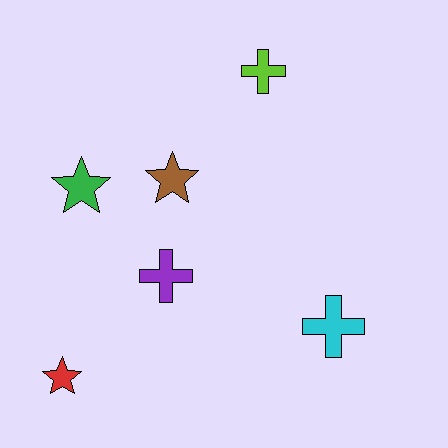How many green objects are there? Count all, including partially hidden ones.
There is 1 green object.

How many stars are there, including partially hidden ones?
There are 3 stars.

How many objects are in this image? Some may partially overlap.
There are 6 objects.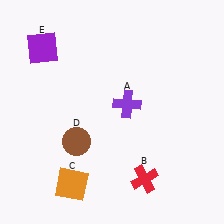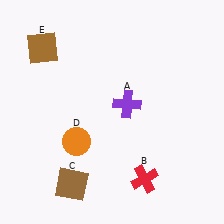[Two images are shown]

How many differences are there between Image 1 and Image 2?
There are 3 differences between the two images.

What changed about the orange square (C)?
In Image 1, C is orange. In Image 2, it changed to brown.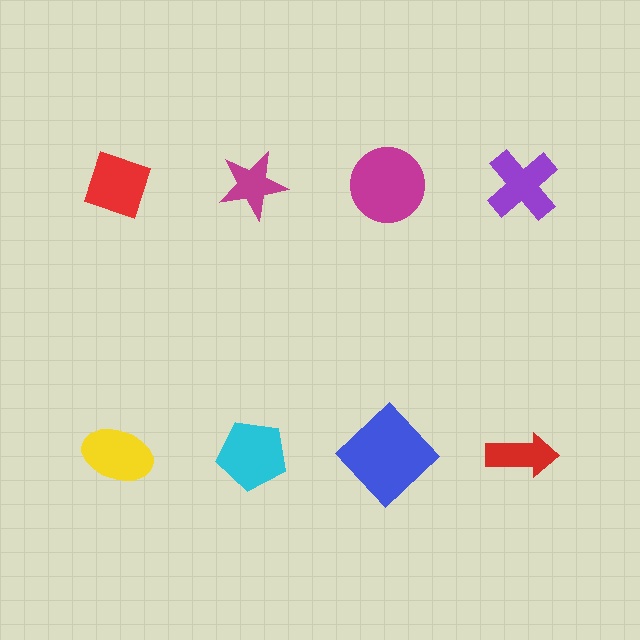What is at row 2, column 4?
A red arrow.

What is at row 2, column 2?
A cyan pentagon.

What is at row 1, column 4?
A purple cross.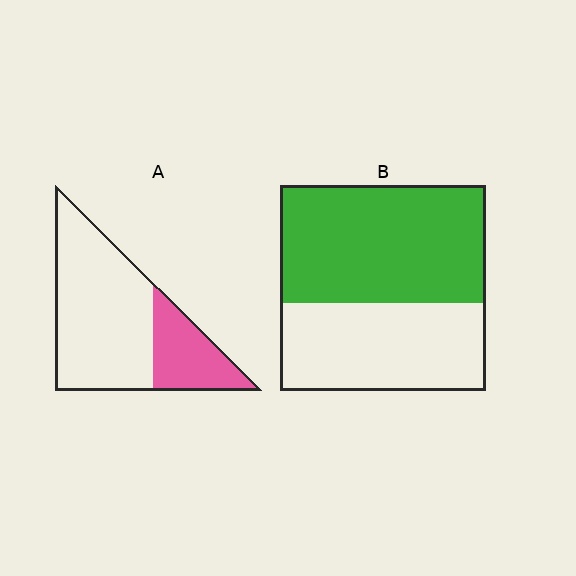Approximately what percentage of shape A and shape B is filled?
A is approximately 30% and B is approximately 55%.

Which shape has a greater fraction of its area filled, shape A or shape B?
Shape B.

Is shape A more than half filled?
No.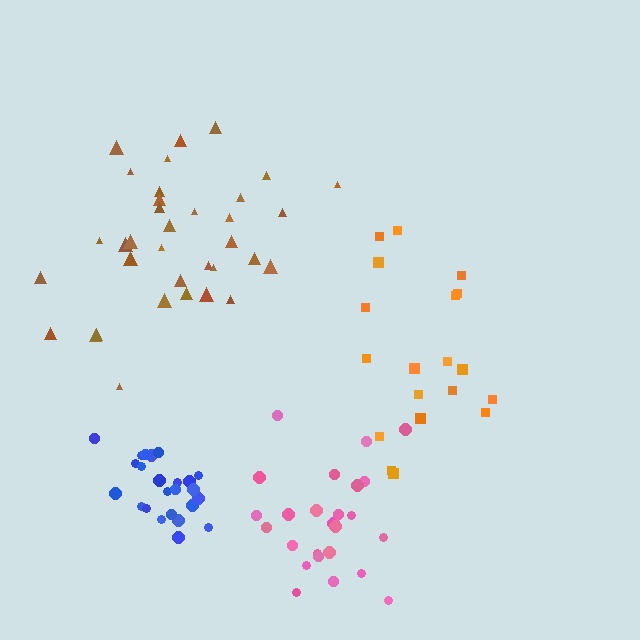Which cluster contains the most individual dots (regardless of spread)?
Brown (35).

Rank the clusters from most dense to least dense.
blue, pink, brown, orange.